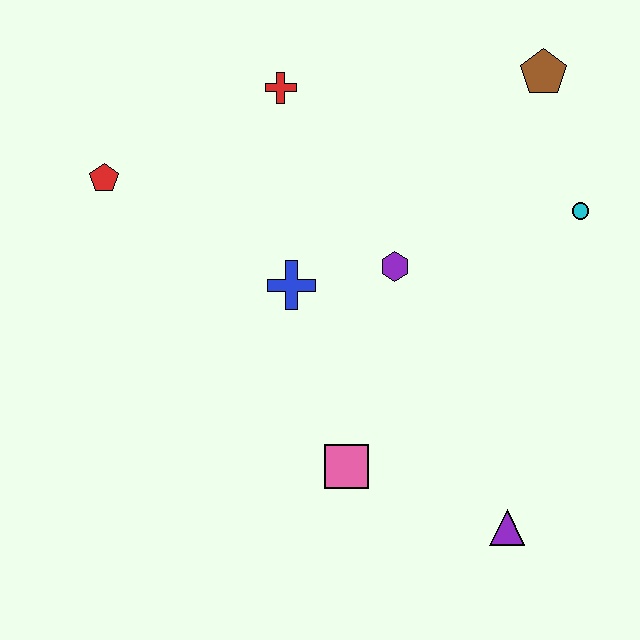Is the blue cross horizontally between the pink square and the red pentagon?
Yes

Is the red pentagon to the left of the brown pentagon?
Yes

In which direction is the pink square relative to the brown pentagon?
The pink square is below the brown pentagon.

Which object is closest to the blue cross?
The purple hexagon is closest to the blue cross.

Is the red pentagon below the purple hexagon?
No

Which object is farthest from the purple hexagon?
The red pentagon is farthest from the purple hexagon.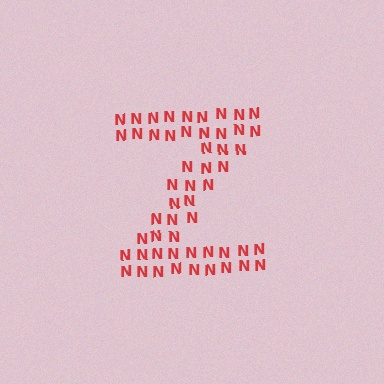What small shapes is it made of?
It is made of small letter N's.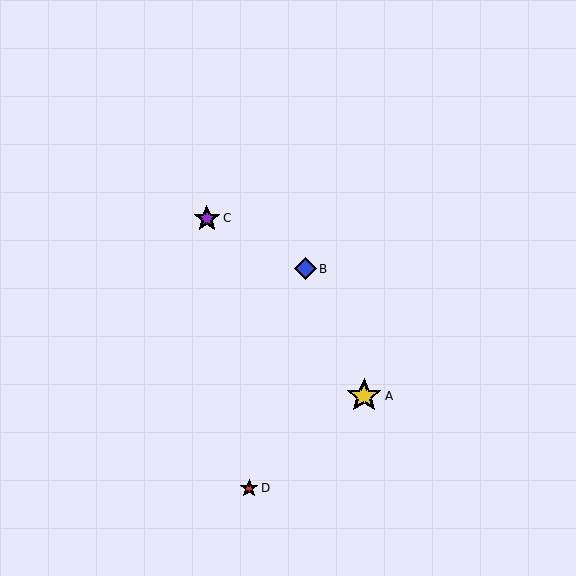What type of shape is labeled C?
Shape C is a purple star.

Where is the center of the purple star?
The center of the purple star is at (207, 218).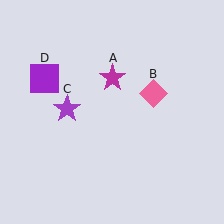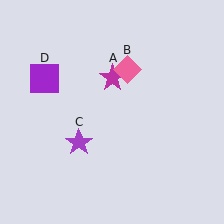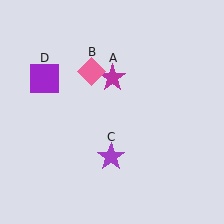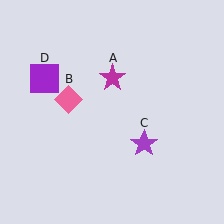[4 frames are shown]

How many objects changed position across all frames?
2 objects changed position: pink diamond (object B), purple star (object C).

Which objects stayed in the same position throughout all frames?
Magenta star (object A) and purple square (object D) remained stationary.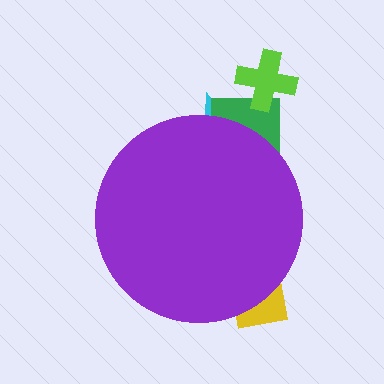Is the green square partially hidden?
Yes, the green square is partially hidden behind the purple circle.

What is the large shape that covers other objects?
A purple circle.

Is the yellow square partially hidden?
Yes, the yellow square is partially hidden behind the purple circle.